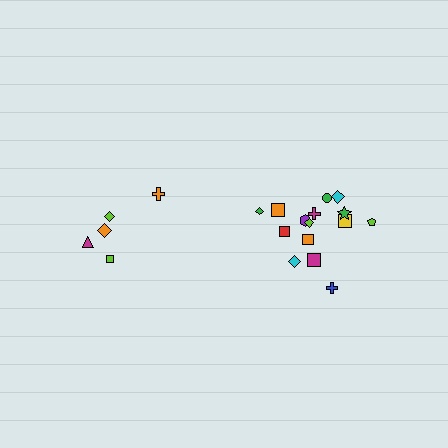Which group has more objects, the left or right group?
The right group.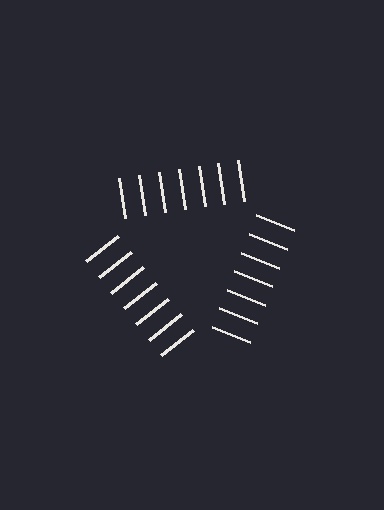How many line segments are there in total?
21 — 7 along each of the 3 edges.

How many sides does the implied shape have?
3 sides — the line-ends trace a triangle.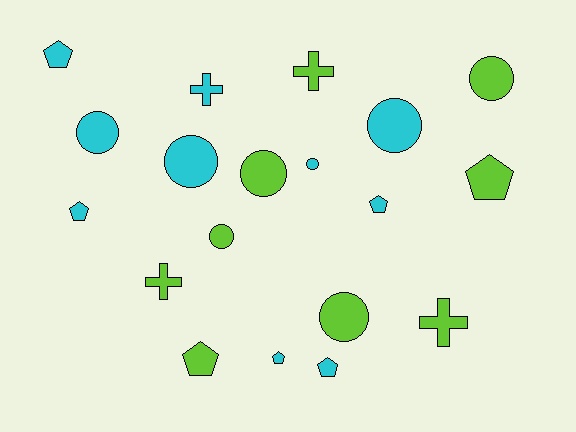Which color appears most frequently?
Cyan, with 10 objects.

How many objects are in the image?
There are 19 objects.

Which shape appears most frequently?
Circle, with 8 objects.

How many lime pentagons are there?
There are 2 lime pentagons.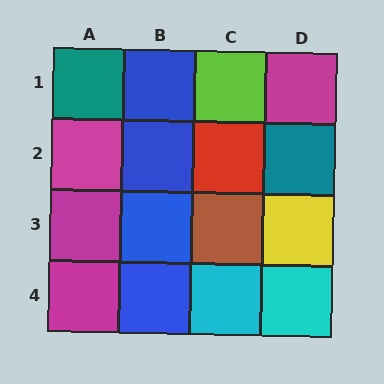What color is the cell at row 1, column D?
Magenta.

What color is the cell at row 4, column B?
Blue.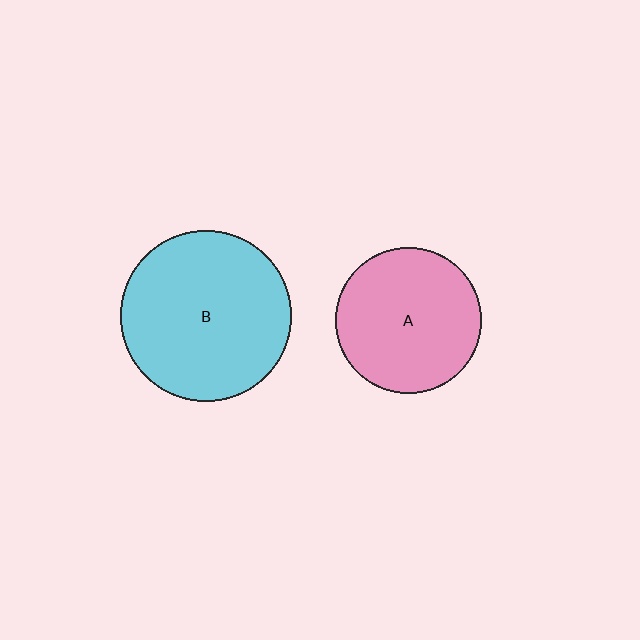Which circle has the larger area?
Circle B (cyan).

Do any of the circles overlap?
No, none of the circles overlap.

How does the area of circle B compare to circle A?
Approximately 1.4 times.